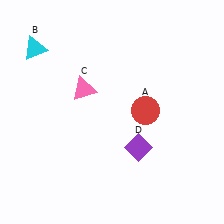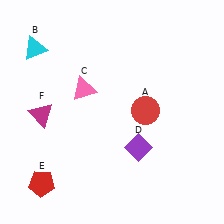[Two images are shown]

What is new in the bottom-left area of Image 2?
A magenta triangle (F) was added in the bottom-left area of Image 2.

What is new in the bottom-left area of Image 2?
A red pentagon (E) was added in the bottom-left area of Image 2.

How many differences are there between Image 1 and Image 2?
There are 2 differences between the two images.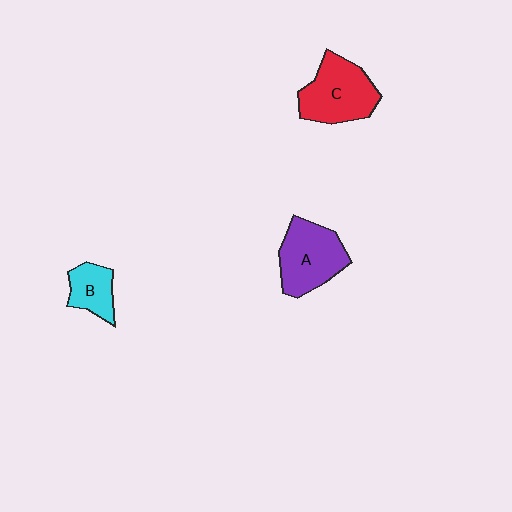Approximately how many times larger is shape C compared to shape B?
Approximately 1.9 times.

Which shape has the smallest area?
Shape B (cyan).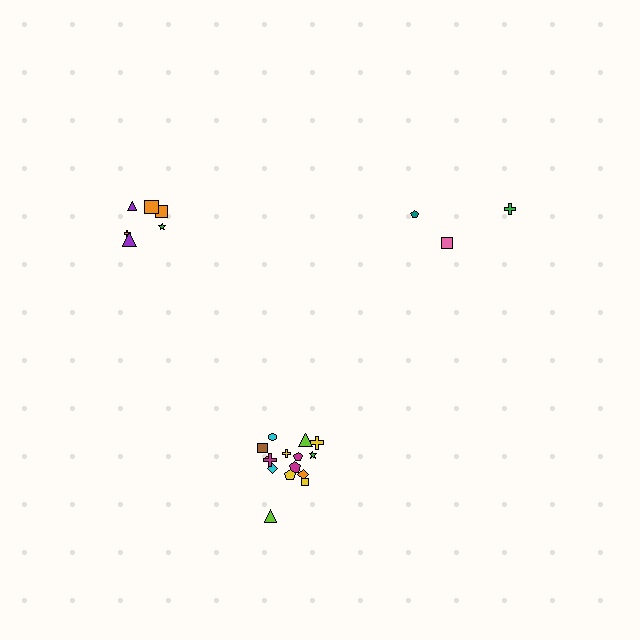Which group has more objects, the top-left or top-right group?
The top-left group.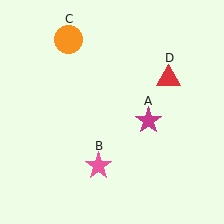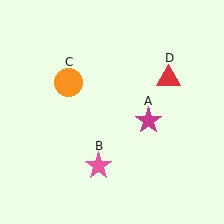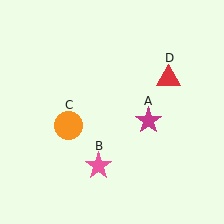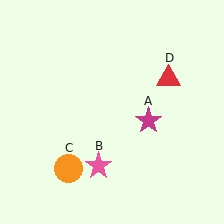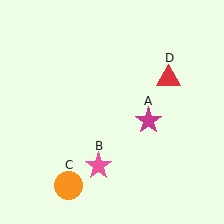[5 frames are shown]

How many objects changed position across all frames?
1 object changed position: orange circle (object C).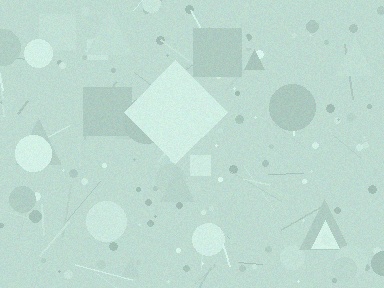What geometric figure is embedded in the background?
A diamond is embedded in the background.